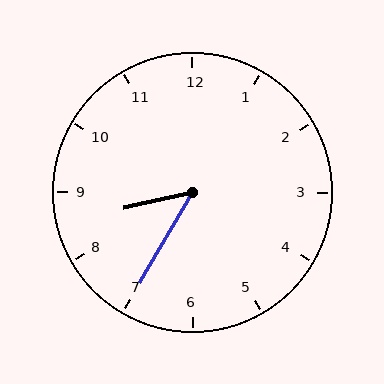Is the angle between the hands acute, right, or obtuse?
It is acute.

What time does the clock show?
8:35.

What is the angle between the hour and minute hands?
Approximately 48 degrees.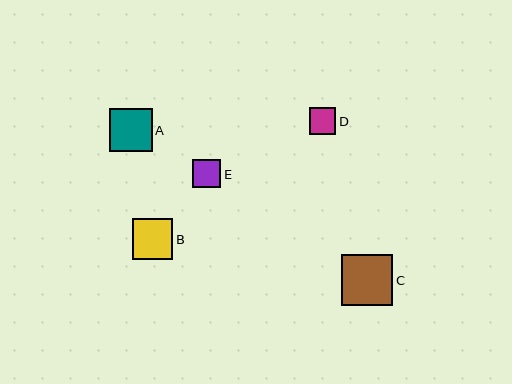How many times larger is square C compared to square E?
Square C is approximately 1.9 times the size of square E.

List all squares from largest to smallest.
From largest to smallest: C, A, B, E, D.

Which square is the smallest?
Square D is the smallest with a size of approximately 27 pixels.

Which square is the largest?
Square C is the largest with a size of approximately 52 pixels.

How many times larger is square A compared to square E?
Square A is approximately 1.5 times the size of square E.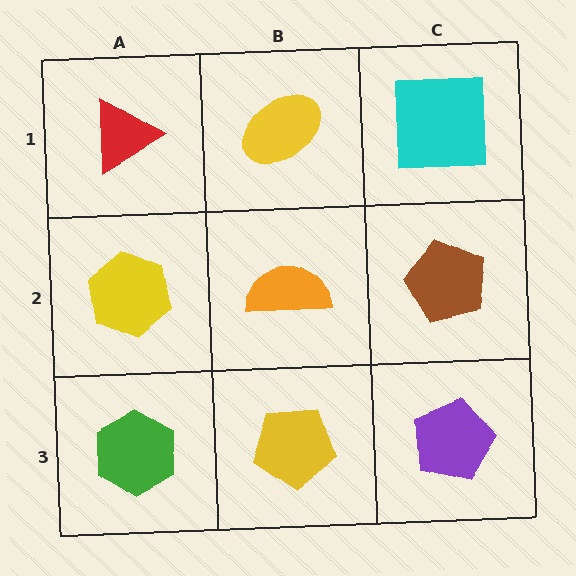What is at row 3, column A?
A green hexagon.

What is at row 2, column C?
A brown pentagon.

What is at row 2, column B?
An orange semicircle.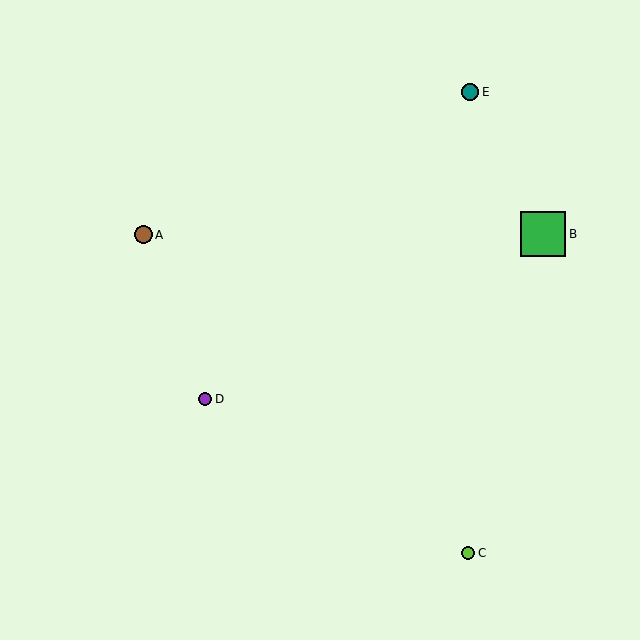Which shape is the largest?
The green square (labeled B) is the largest.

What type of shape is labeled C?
Shape C is a lime circle.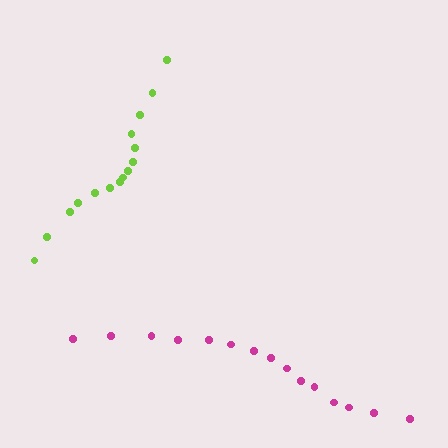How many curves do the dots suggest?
There are 2 distinct paths.